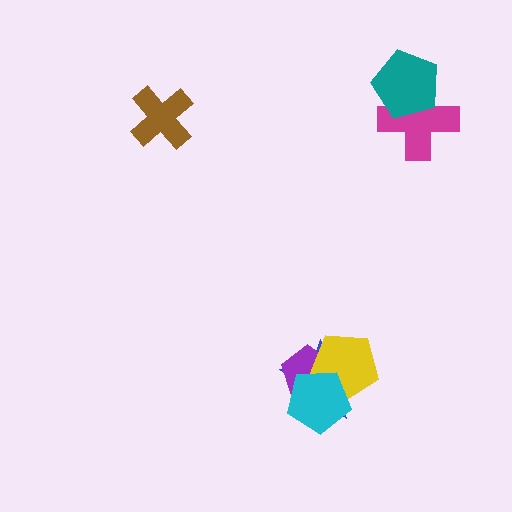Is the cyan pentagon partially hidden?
No, no other shape covers it.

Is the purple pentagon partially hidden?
Yes, it is partially covered by another shape.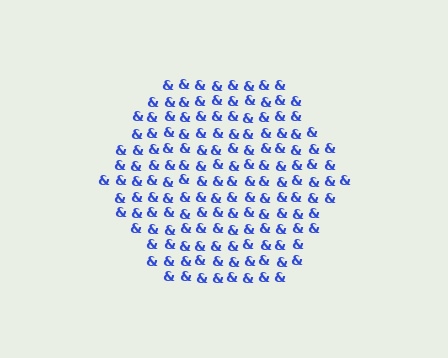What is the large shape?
The large shape is a hexagon.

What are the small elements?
The small elements are ampersands.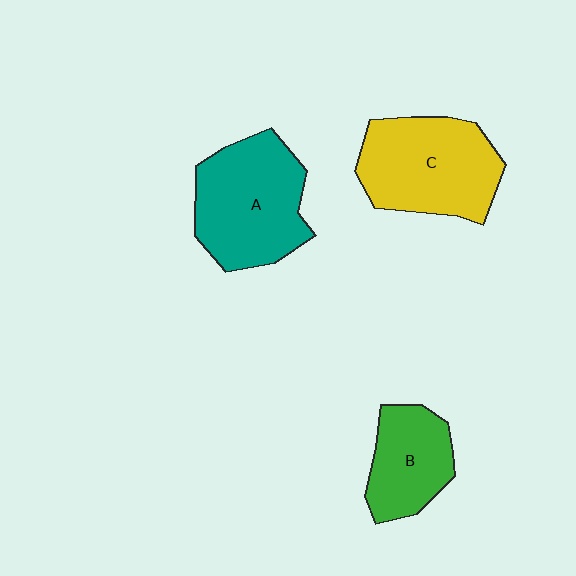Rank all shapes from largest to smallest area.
From largest to smallest: A (teal), C (yellow), B (green).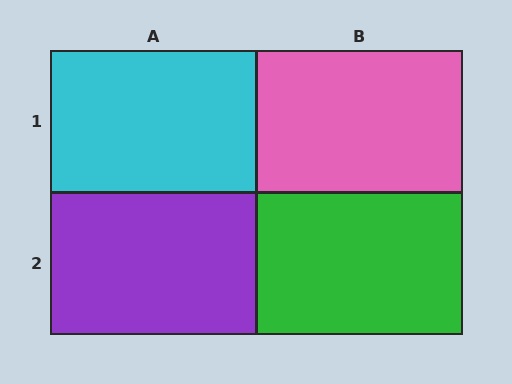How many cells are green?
1 cell is green.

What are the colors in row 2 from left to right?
Purple, green.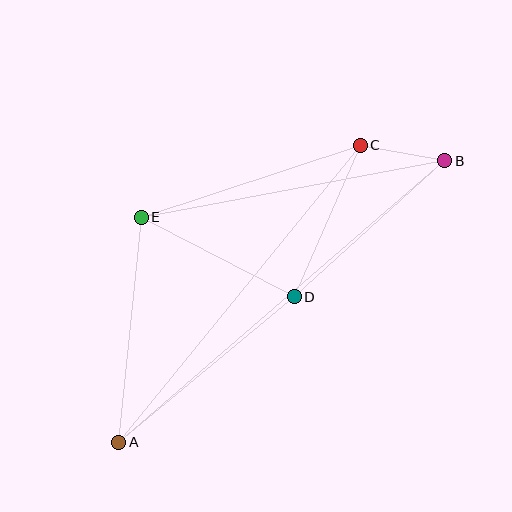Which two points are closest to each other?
Points B and C are closest to each other.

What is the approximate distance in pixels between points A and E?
The distance between A and E is approximately 226 pixels.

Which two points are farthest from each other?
Points A and B are farthest from each other.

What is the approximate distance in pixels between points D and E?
The distance between D and E is approximately 172 pixels.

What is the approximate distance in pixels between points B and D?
The distance between B and D is approximately 203 pixels.